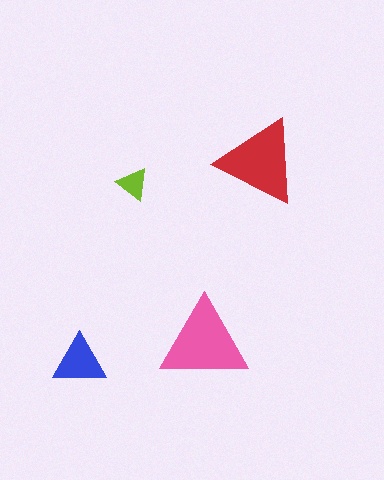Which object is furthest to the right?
The red triangle is rightmost.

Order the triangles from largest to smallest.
the pink one, the red one, the blue one, the lime one.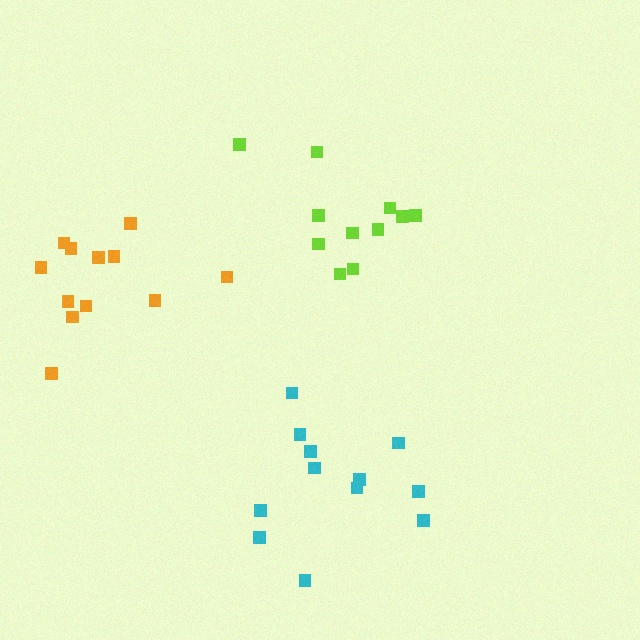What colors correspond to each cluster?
The clusters are colored: lime, cyan, orange.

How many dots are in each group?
Group 1: 11 dots, Group 2: 12 dots, Group 3: 12 dots (35 total).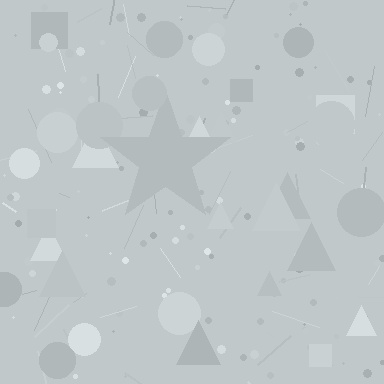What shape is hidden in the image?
A star is hidden in the image.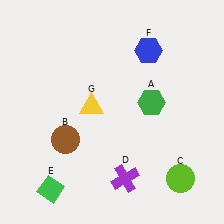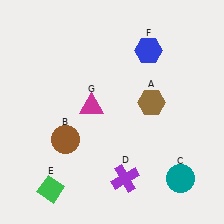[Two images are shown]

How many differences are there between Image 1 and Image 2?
There are 3 differences between the two images.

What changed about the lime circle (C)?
In Image 1, C is lime. In Image 2, it changed to teal.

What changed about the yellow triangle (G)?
In Image 1, G is yellow. In Image 2, it changed to magenta.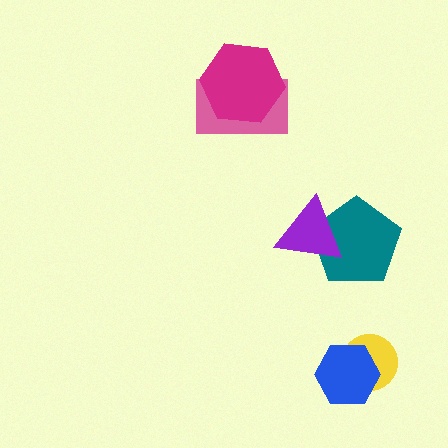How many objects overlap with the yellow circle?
1 object overlaps with the yellow circle.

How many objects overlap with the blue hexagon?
1 object overlaps with the blue hexagon.